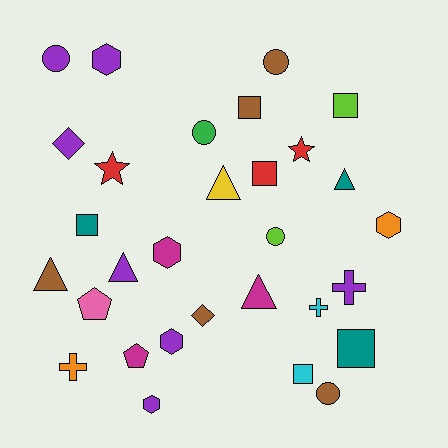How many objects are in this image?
There are 30 objects.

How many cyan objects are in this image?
There are 2 cyan objects.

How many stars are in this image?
There are 2 stars.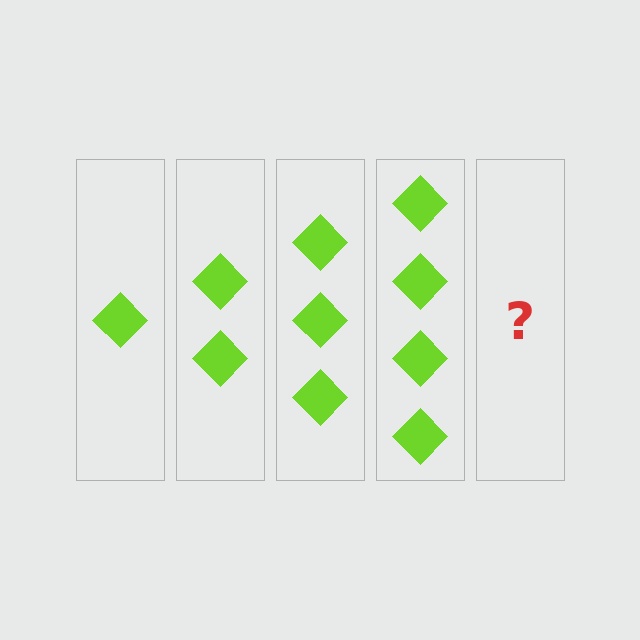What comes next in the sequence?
The next element should be 5 diamonds.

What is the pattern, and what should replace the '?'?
The pattern is that each step adds one more diamond. The '?' should be 5 diamonds.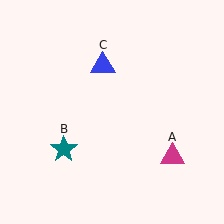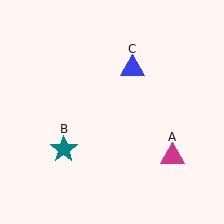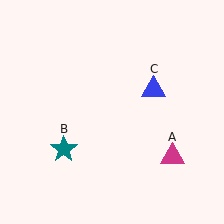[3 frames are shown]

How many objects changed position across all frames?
1 object changed position: blue triangle (object C).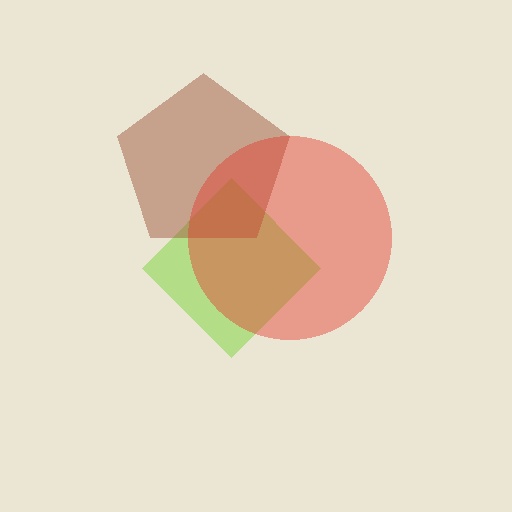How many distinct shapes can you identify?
There are 3 distinct shapes: a lime diamond, a brown pentagon, a red circle.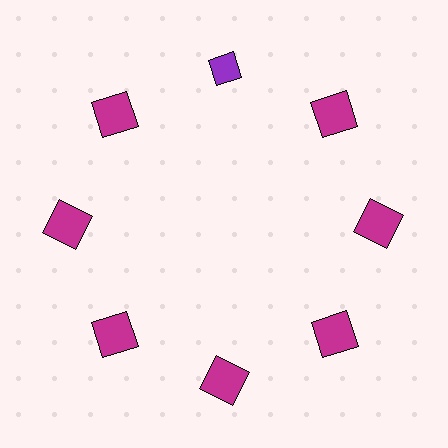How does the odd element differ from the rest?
It differs in both color (purple instead of magenta) and shape (diamond instead of square).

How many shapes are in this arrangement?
There are 8 shapes arranged in a ring pattern.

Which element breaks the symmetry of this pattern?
The purple diamond at roughly the 12 o'clock position breaks the symmetry. All other shapes are magenta squares.